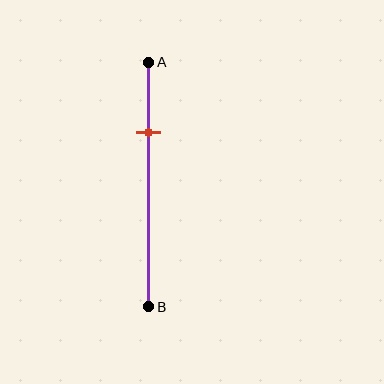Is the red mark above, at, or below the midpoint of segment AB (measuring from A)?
The red mark is above the midpoint of segment AB.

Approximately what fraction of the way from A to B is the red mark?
The red mark is approximately 30% of the way from A to B.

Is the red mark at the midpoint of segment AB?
No, the mark is at about 30% from A, not at the 50% midpoint.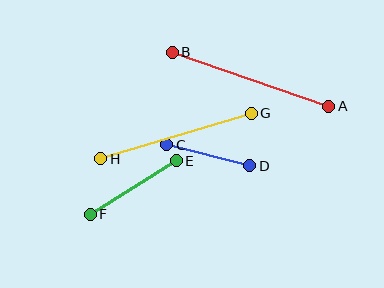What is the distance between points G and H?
The distance is approximately 157 pixels.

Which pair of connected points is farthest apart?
Points A and B are farthest apart.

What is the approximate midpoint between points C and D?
The midpoint is at approximately (208, 155) pixels.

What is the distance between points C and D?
The distance is approximately 86 pixels.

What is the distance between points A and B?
The distance is approximately 166 pixels.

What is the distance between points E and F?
The distance is approximately 101 pixels.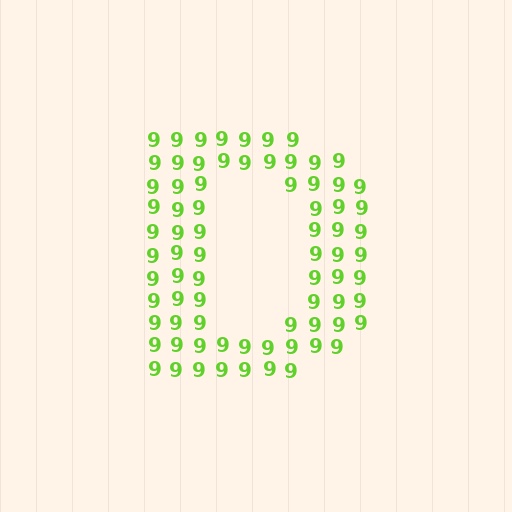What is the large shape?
The large shape is the letter D.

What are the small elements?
The small elements are digit 9's.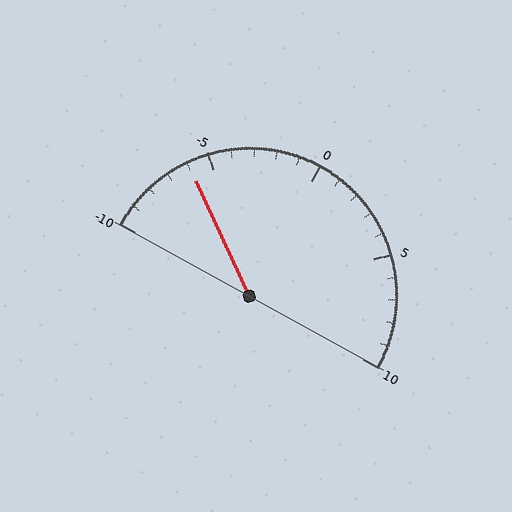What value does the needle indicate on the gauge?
The needle indicates approximately -6.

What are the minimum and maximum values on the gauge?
The gauge ranges from -10 to 10.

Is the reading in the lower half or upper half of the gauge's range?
The reading is in the lower half of the range (-10 to 10).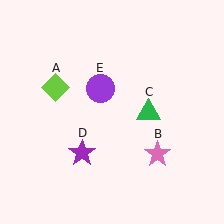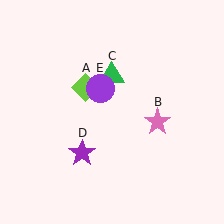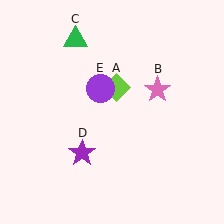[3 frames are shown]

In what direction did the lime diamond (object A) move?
The lime diamond (object A) moved right.